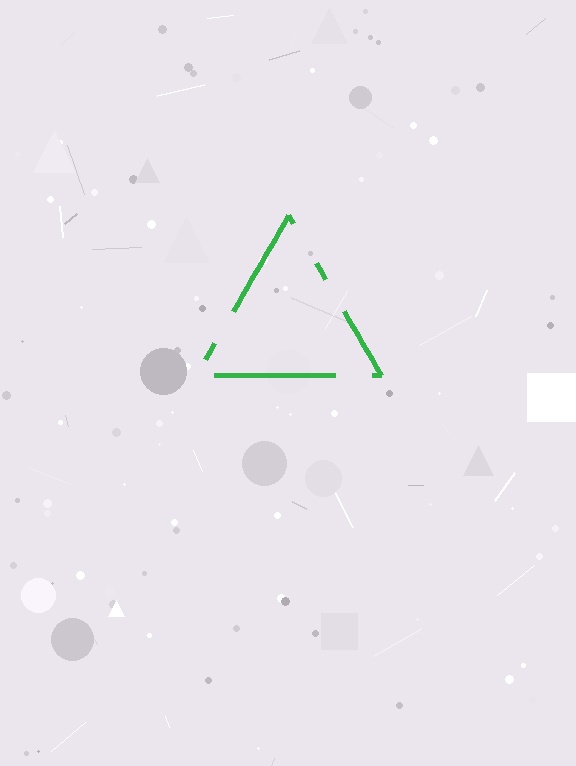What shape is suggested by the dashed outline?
The dashed outline suggests a triangle.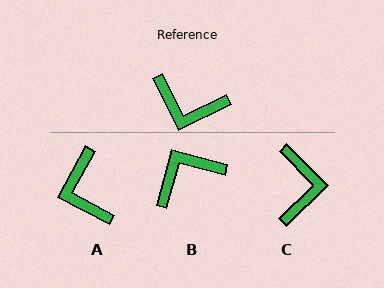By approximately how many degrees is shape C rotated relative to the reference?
Approximately 108 degrees counter-clockwise.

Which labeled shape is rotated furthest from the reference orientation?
B, about 132 degrees away.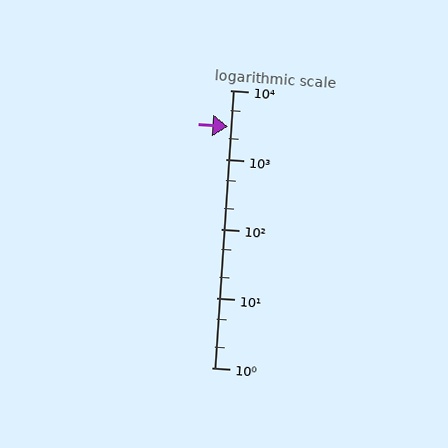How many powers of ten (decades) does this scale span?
The scale spans 4 decades, from 1 to 10000.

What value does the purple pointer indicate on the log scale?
The pointer indicates approximately 3000.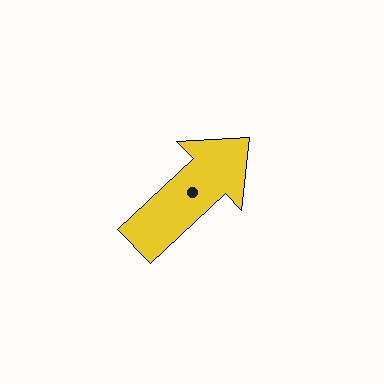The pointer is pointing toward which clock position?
Roughly 2 o'clock.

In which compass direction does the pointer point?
Northeast.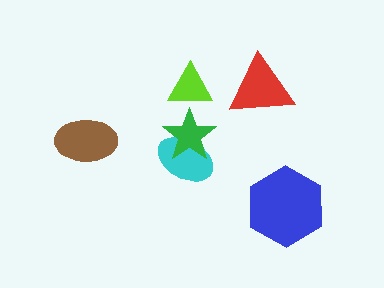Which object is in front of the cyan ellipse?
The green star is in front of the cyan ellipse.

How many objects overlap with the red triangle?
0 objects overlap with the red triangle.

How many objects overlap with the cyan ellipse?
1 object overlaps with the cyan ellipse.